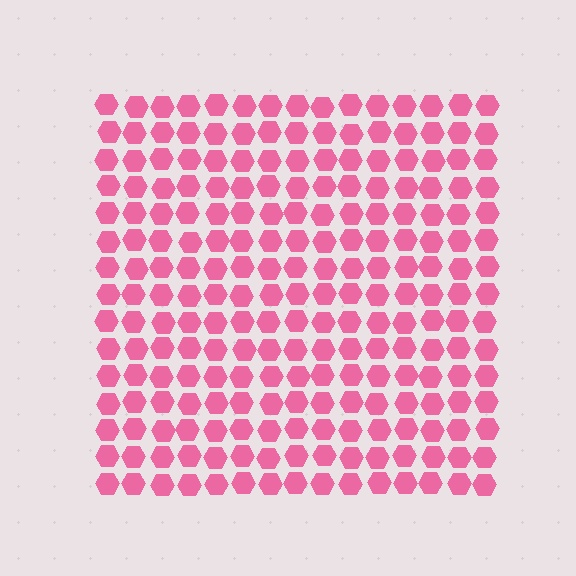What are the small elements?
The small elements are hexagons.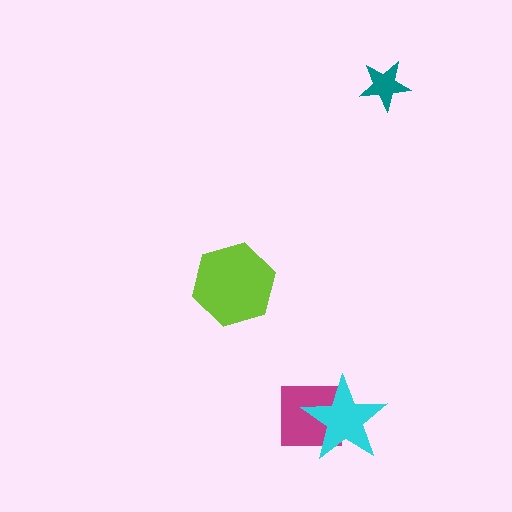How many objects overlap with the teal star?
0 objects overlap with the teal star.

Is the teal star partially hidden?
No, no other shape covers it.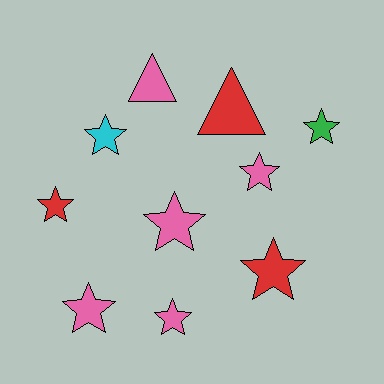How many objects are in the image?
There are 10 objects.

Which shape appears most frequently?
Star, with 8 objects.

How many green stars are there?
There is 1 green star.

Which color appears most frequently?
Pink, with 5 objects.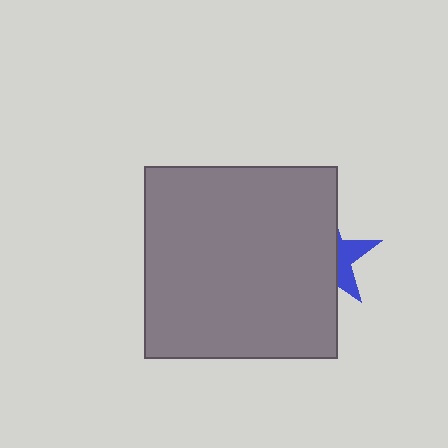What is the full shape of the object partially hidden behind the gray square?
The partially hidden object is a blue star.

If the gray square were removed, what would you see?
You would see the complete blue star.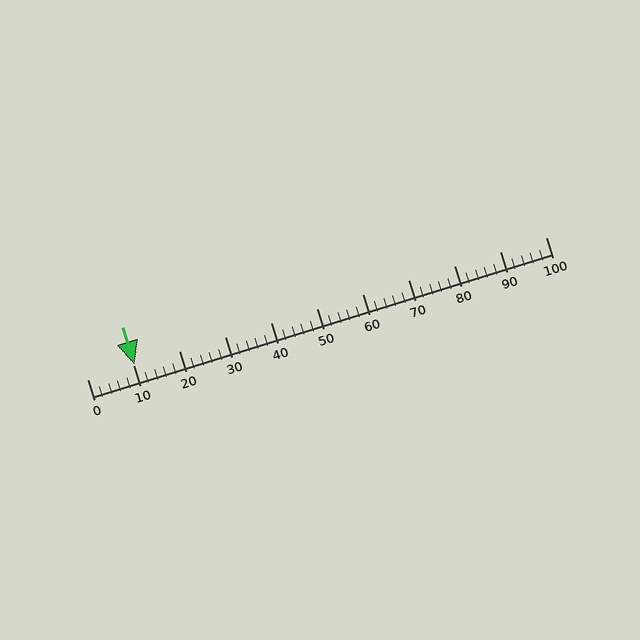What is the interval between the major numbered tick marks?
The major tick marks are spaced 10 units apart.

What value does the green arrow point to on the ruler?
The green arrow points to approximately 10.